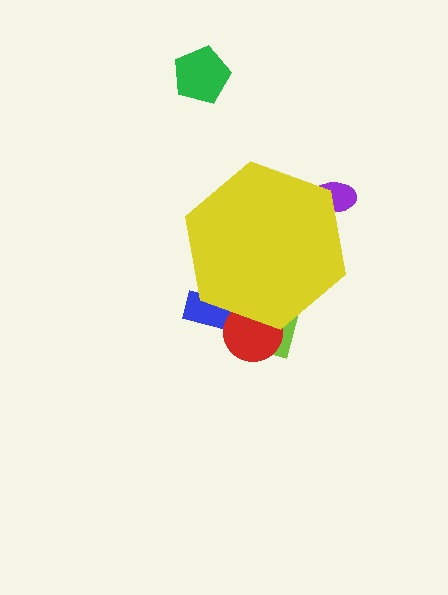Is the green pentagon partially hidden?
No, the green pentagon is fully visible.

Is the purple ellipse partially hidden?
Yes, the purple ellipse is partially hidden behind the yellow hexagon.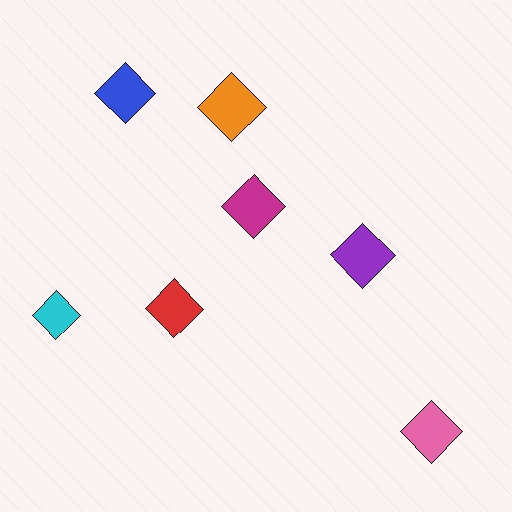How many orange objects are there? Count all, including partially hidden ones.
There is 1 orange object.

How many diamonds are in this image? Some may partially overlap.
There are 7 diamonds.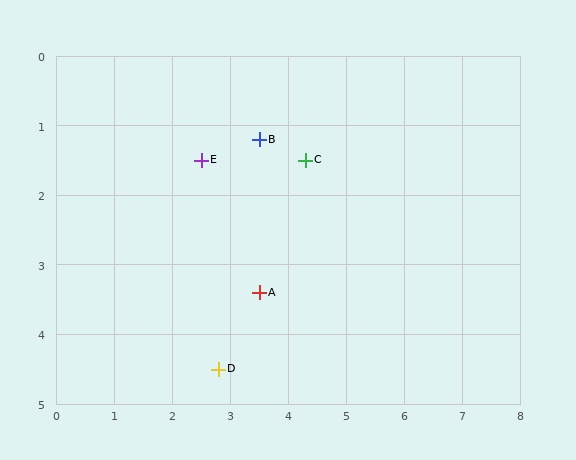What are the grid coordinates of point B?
Point B is at approximately (3.5, 1.2).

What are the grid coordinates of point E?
Point E is at approximately (2.5, 1.5).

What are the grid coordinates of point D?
Point D is at approximately (2.8, 4.5).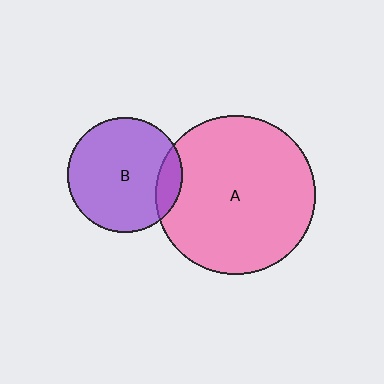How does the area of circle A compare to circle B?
Approximately 1.9 times.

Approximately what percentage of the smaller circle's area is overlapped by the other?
Approximately 15%.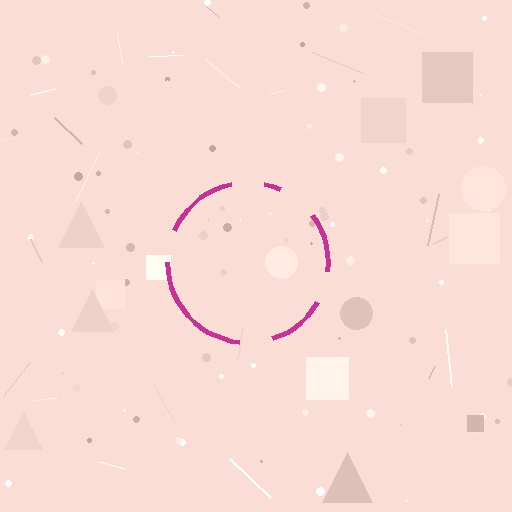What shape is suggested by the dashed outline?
The dashed outline suggests a circle.